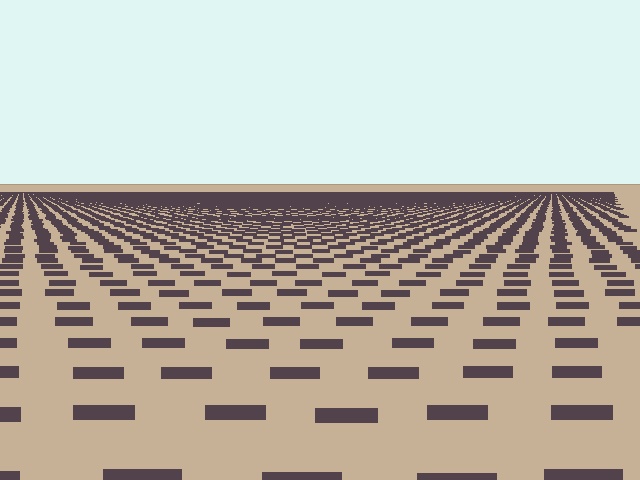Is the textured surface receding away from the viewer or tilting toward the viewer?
The surface is receding away from the viewer. Texture elements get smaller and denser toward the top.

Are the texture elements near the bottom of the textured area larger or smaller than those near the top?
Larger. Near the bottom, elements are closer to the viewer and appear at a bigger on-screen size.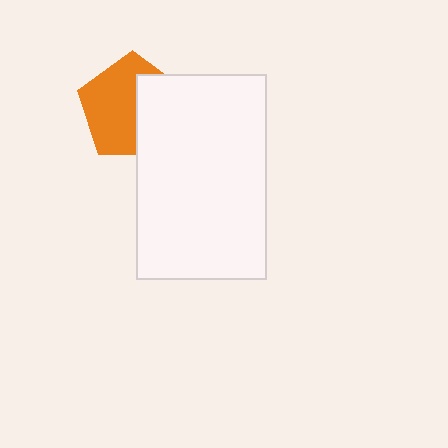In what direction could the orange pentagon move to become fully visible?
The orange pentagon could move left. That would shift it out from behind the white rectangle entirely.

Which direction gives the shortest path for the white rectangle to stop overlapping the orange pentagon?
Moving right gives the shortest separation.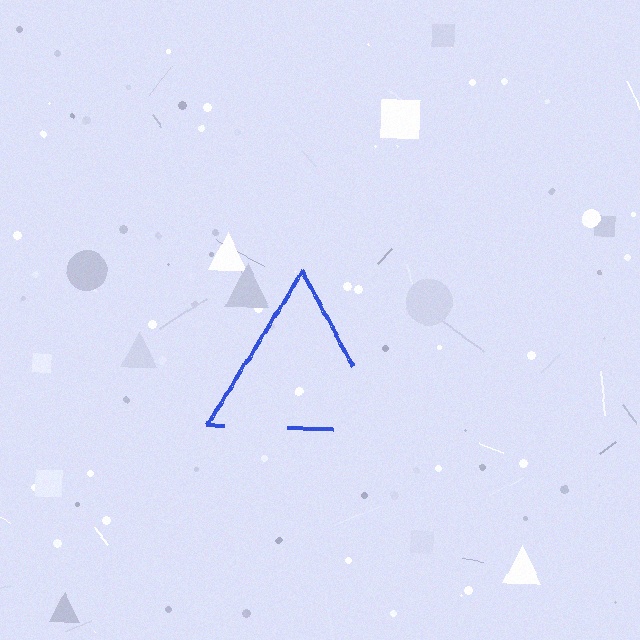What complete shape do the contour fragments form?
The contour fragments form a triangle.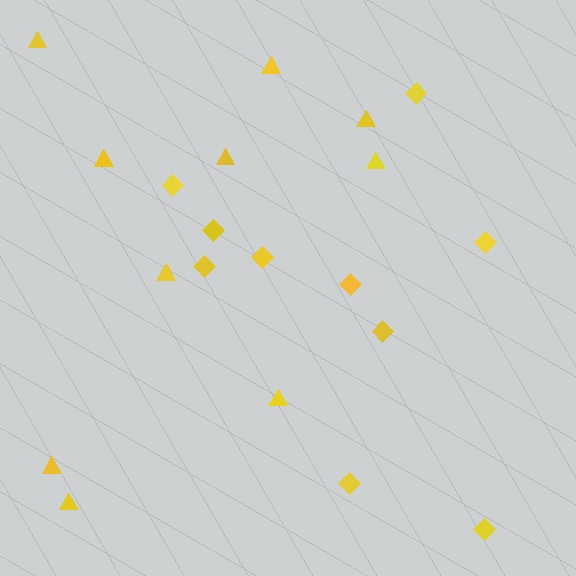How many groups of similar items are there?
There are 2 groups: one group of triangles (10) and one group of diamonds (10).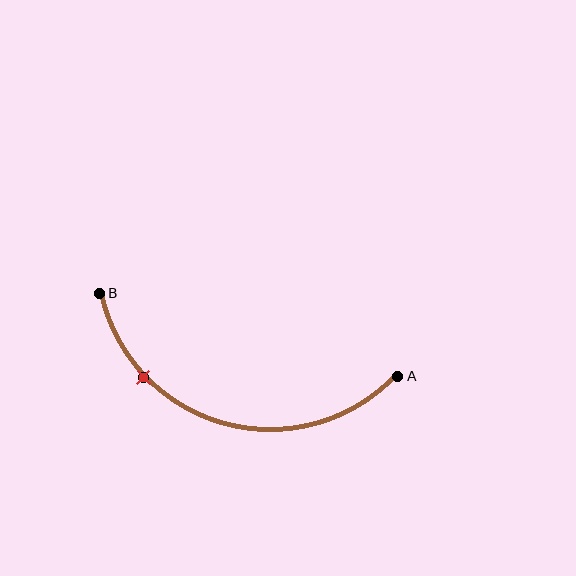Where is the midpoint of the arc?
The arc midpoint is the point on the curve farthest from the straight line joining A and B. It sits below that line.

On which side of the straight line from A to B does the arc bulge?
The arc bulges below the straight line connecting A and B.